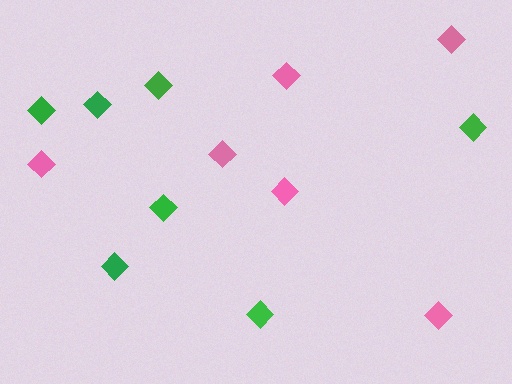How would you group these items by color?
There are 2 groups: one group of pink diamonds (6) and one group of green diamonds (7).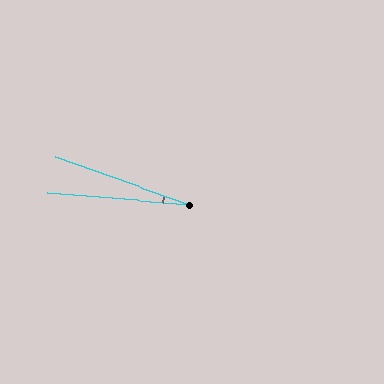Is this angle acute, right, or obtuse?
It is acute.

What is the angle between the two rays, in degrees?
Approximately 15 degrees.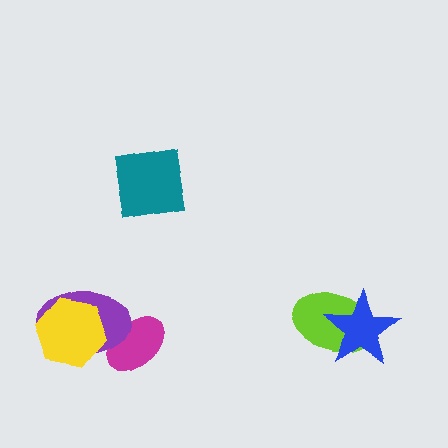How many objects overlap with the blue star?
1 object overlaps with the blue star.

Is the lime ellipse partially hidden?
Yes, it is partially covered by another shape.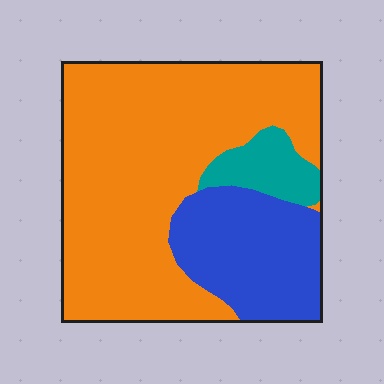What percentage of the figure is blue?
Blue takes up less than a quarter of the figure.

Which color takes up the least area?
Teal, at roughly 10%.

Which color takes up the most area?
Orange, at roughly 65%.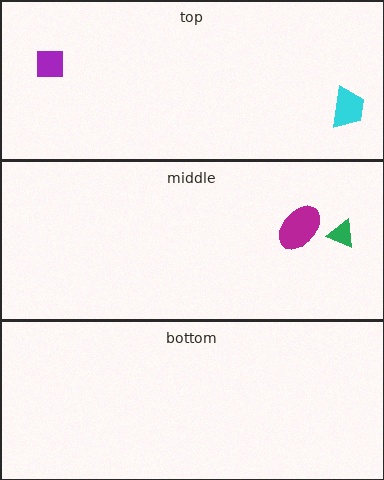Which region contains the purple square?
The top region.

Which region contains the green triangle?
The middle region.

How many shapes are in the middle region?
2.